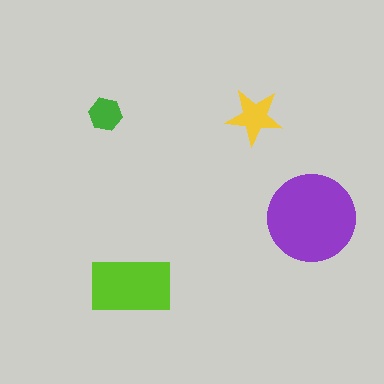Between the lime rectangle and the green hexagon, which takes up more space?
The lime rectangle.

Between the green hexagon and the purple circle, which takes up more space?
The purple circle.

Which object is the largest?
The purple circle.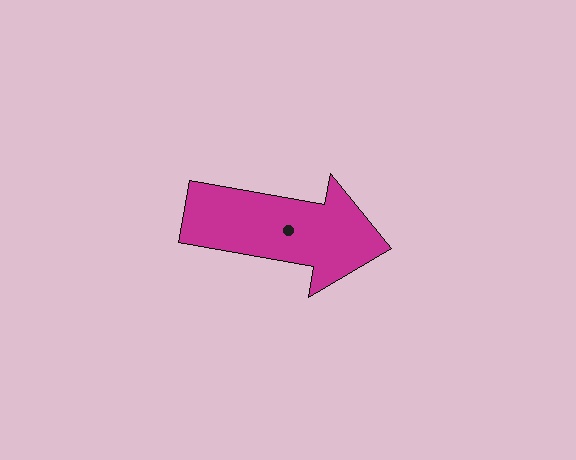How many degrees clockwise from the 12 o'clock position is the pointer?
Approximately 100 degrees.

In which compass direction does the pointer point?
East.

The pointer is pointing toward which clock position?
Roughly 3 o'clock.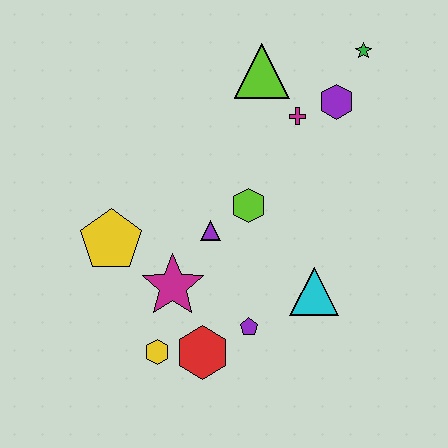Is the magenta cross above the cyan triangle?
Yes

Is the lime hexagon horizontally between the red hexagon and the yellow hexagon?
No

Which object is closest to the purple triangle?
The lime hexagon is closest to the purple triangle.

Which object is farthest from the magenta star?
The green star is farthest from the magenta star.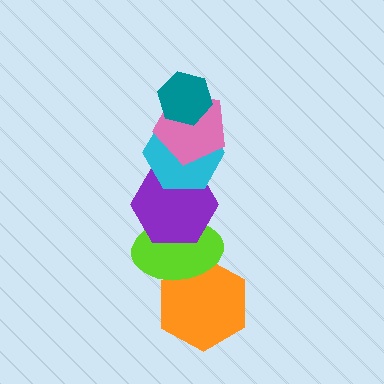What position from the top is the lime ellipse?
The lime ellipse is 5th from the top.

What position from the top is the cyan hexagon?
The cyan hexagon is 3rd from the top.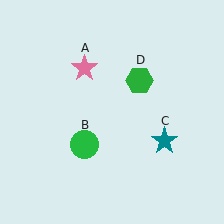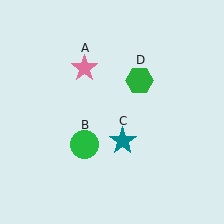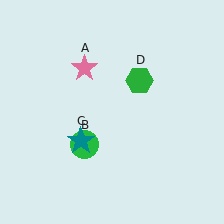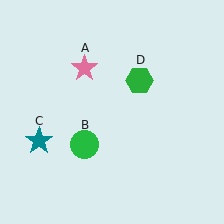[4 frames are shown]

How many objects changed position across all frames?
1 object changed position: teal star (object C).